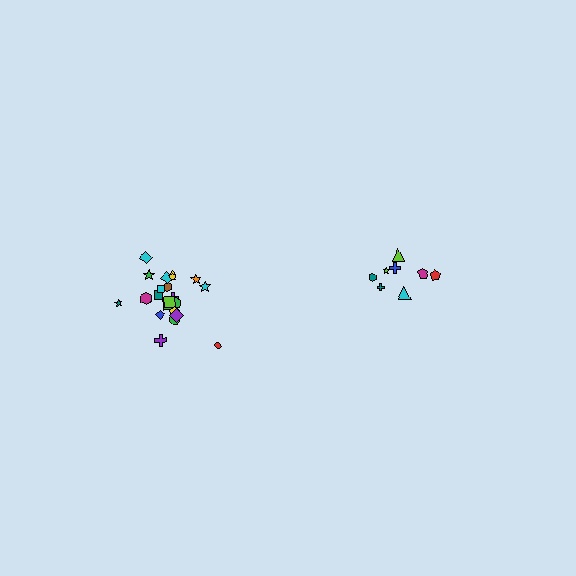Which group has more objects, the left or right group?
The left group.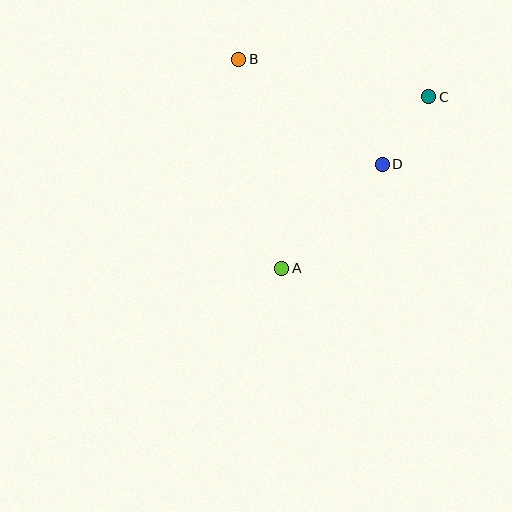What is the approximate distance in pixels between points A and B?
The distance between A and B is approximately 213 pixels.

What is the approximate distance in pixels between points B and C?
The distance between B and C is approximately 193 pixels.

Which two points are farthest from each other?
Points A and C are farthest from each other.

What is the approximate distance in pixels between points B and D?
The distance between B and D is approximately 178 pixels.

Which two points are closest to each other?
Points C and D are closest to each other.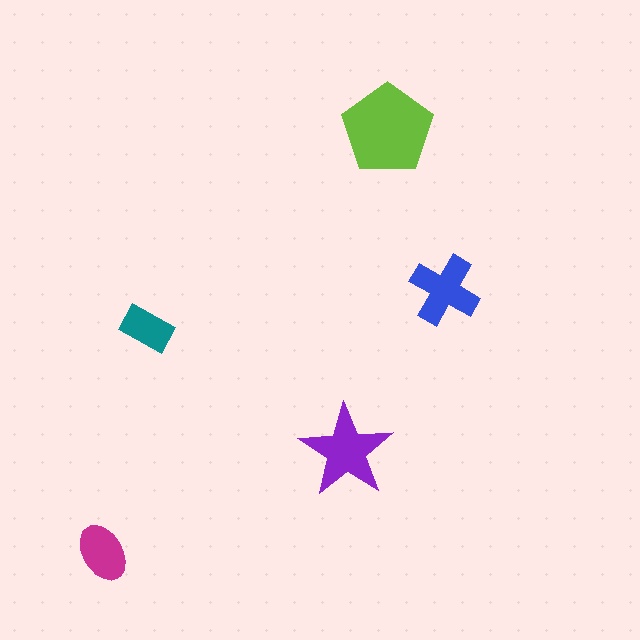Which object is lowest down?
The magenta ellipse is bottommost.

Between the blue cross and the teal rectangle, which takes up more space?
The blue cross.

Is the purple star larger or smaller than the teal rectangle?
Larger.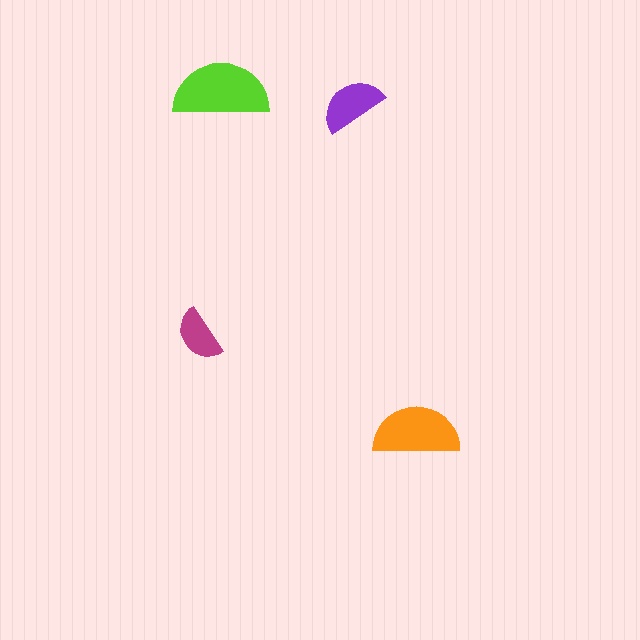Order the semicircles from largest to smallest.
the lime one, the orange one, the purple one, the magenta one.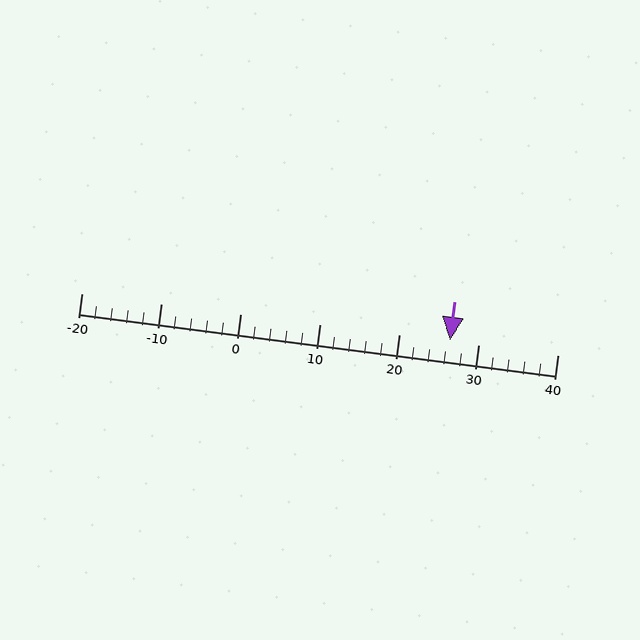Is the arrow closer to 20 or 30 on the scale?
The arrow is closer to 30.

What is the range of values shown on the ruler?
The ruler shows values from -20 to 40.